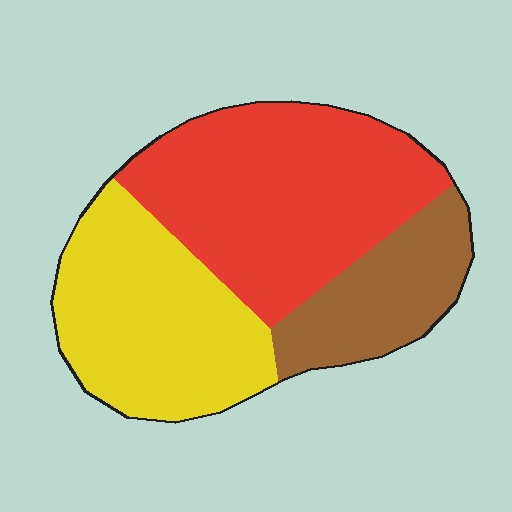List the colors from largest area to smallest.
From largest to smallest: red, yellow, brown.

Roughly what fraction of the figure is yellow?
Yellow covers 35% of the figure.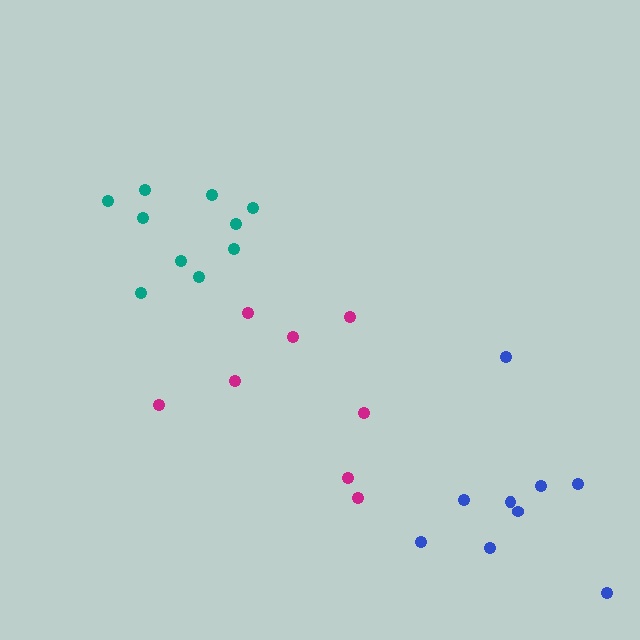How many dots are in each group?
Group 1: 8 dots, Group 2: 10 dots, Group 3: 9 dots (27 total).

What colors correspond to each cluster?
The clusters are colored: magenta, teal, blue.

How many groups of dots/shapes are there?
There are 3 groups.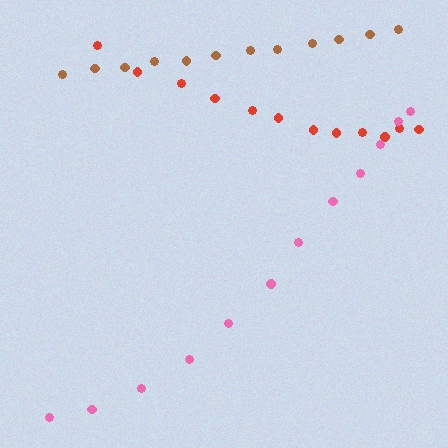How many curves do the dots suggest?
There are 3 distinct paths.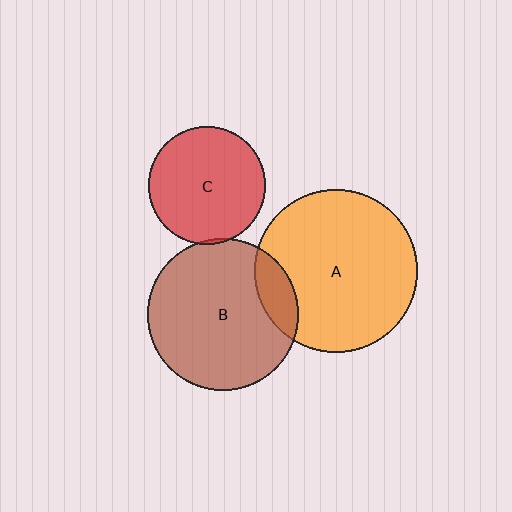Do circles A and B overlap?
Yes.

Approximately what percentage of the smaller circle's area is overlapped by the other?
Approximately 15%.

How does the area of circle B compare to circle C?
Approximately 1.7 times.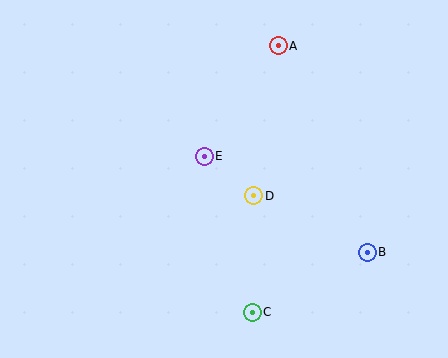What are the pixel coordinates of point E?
Point E is at (204, 156).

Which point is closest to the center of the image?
Point E at (204, 156) is closest to the center.